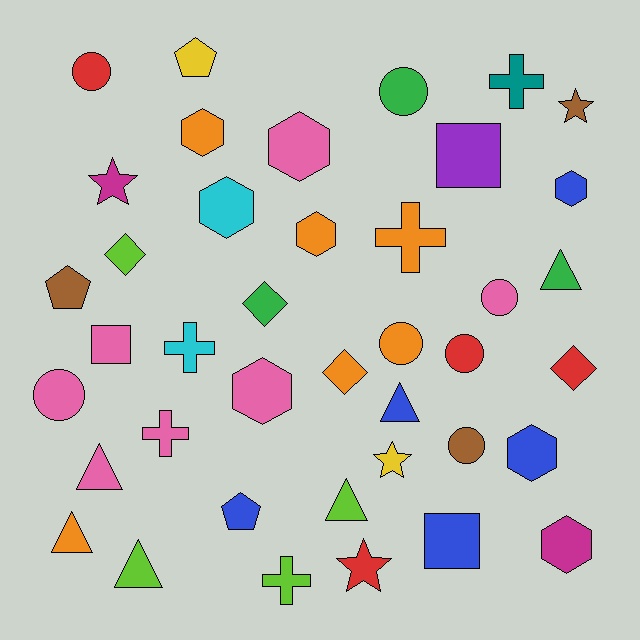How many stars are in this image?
There are 4 stars.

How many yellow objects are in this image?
There are 2 yellow objects.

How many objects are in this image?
There are 40 objects.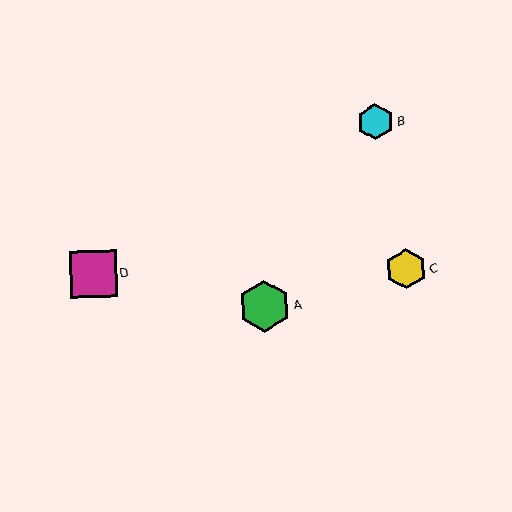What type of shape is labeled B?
Shape B is a cyan hexagon.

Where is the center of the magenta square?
The center of the magenta square is at (94, 274).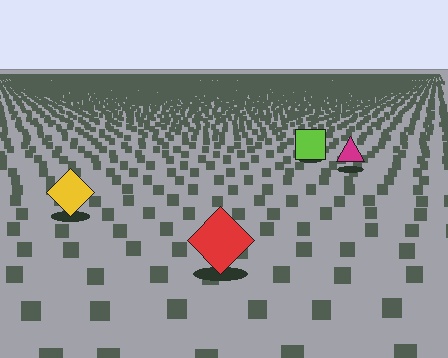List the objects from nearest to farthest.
From nearest to farthest: the red diamond, the yellow diamond, the magenta triangle, the lime square.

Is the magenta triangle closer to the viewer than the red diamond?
No. The red diamond is closer — you can tell from the texture gradient: the ground texture is coarser near it.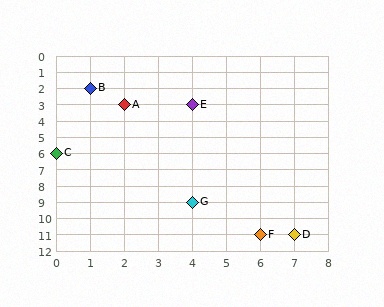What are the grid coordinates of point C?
Point C is at grid coordinates (0, 6).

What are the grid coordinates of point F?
Point F is at grid coordinates (6, 11).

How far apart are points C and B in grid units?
Points C and B are 1 column and 4 rows apart (about 4.1 grid units diagonally).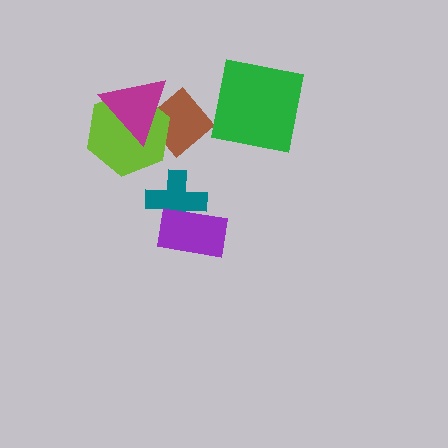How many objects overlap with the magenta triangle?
2 objects overlap with the magenta triangle.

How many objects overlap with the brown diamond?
2 objects overlap with the brown diamond.